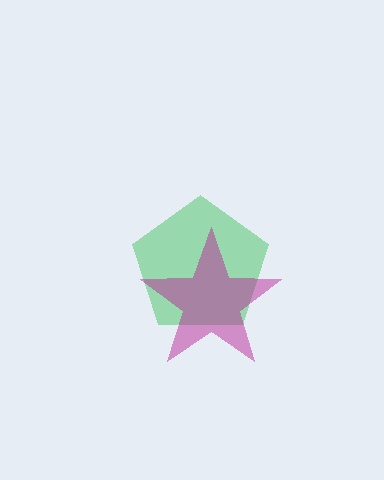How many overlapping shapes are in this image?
There are 2 overlapping shapes in the image.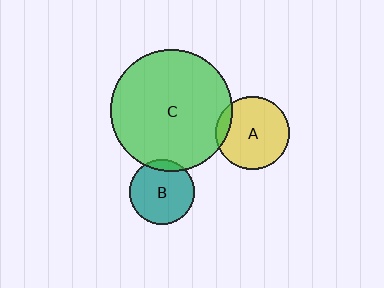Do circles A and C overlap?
Yes.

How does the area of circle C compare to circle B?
Approximately 3.4 times.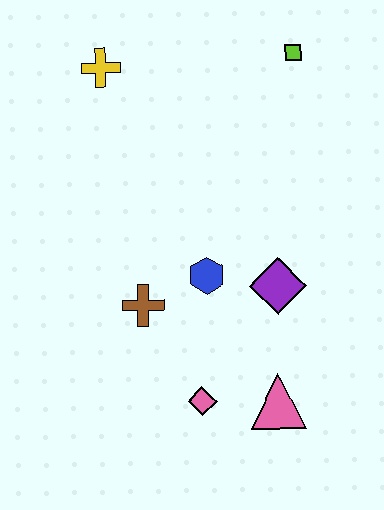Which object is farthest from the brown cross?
The lime square is farthest from the brown cross.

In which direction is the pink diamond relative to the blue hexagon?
The pink diamond is below the blue hexagon.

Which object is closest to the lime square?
The yellow cross is closest to the lime square.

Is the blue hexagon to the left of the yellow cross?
No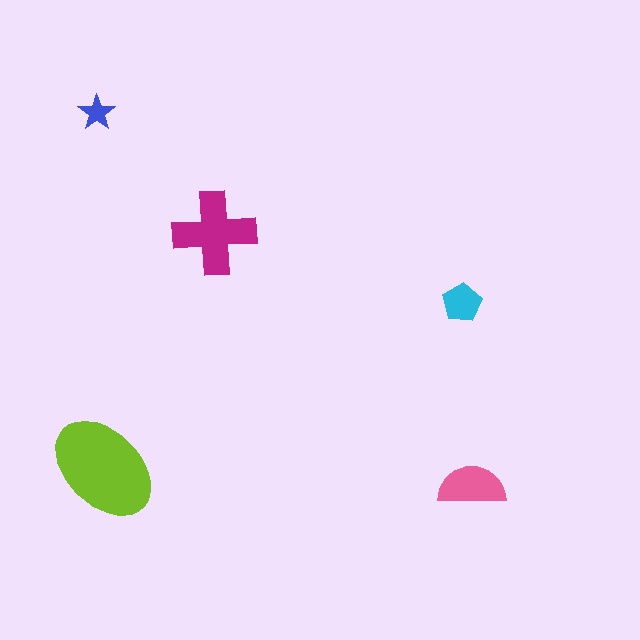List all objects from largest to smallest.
The lime ellipse, the magenta cross, the pink semicircle, the cyan pentagon, the blue star.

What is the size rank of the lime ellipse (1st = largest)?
1st.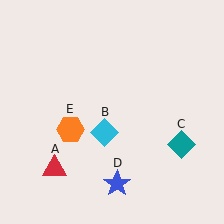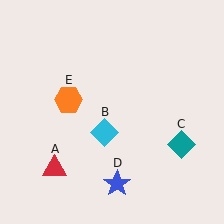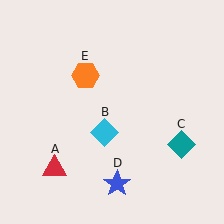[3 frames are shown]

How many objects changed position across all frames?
1 object changed position: orange hexagon (object E).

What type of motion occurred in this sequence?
The orange hexagon (object E) rotated clockwise around the center of the scene.